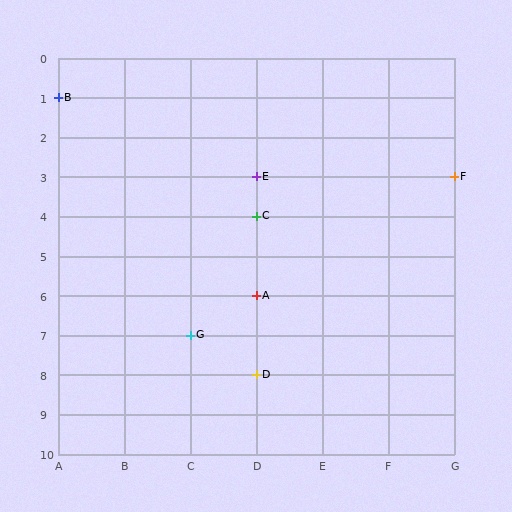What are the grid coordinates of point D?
Point D is at grid coordinates (D, 8).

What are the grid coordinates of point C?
Point C is at grid coordinates (D, 4).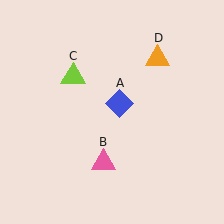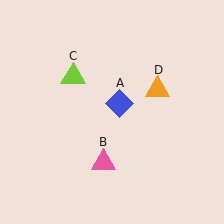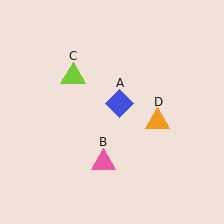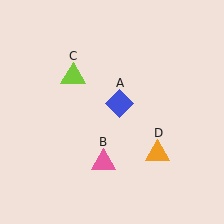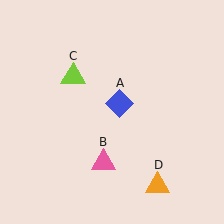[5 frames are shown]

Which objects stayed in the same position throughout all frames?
Blue diamond (object A) and pink triangle (object B) and lime triangle (object C) remained stationary.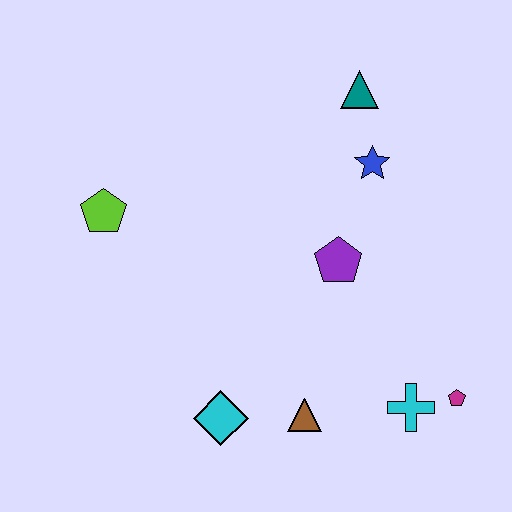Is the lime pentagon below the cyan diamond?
No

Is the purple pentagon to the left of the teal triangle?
Yes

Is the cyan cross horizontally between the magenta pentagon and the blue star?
Yes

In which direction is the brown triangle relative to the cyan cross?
The brown triangle is to the left of the cyan cross.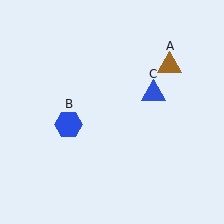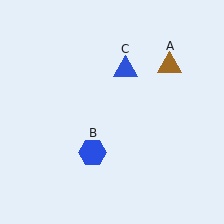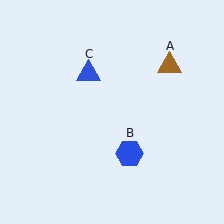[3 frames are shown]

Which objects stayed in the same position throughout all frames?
Brown triangle (object A) remained stationary.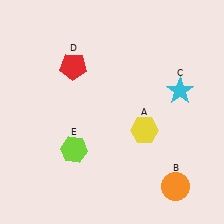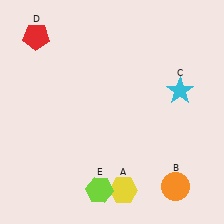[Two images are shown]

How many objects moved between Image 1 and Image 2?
3 objects moved between the two images.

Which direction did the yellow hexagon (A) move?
The yellow hexagon (A) moved down.